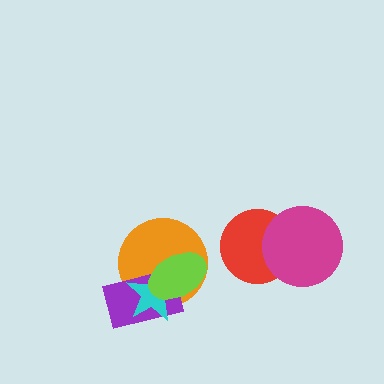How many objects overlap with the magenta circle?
1 object overlaps with the magenta circle.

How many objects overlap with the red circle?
1 object overlaps with the red circle.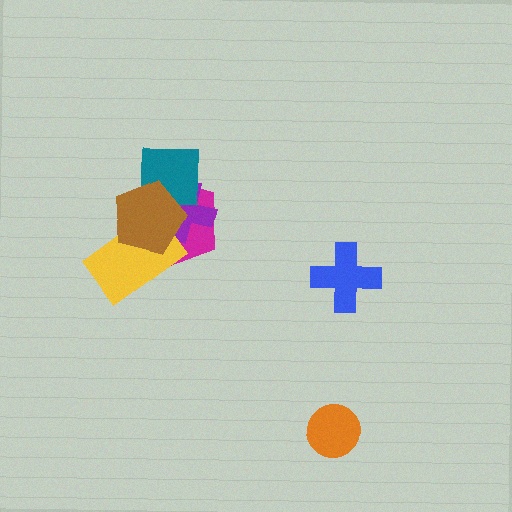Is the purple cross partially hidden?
Yes, it is partially covered by another shape.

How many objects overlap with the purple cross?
4 objects overlap with the purple cross.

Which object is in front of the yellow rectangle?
The brown pentagon is in front of the yellow rectangle.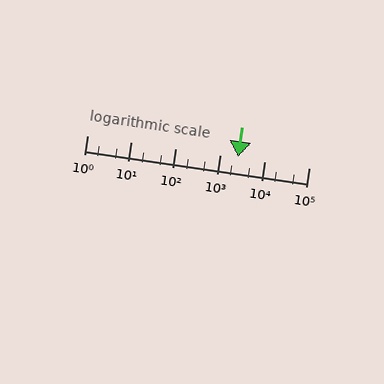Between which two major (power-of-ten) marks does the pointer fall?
The pointer is between 1000 and 10000.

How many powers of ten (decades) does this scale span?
The scale spans 5 decades, from 1 to 100000.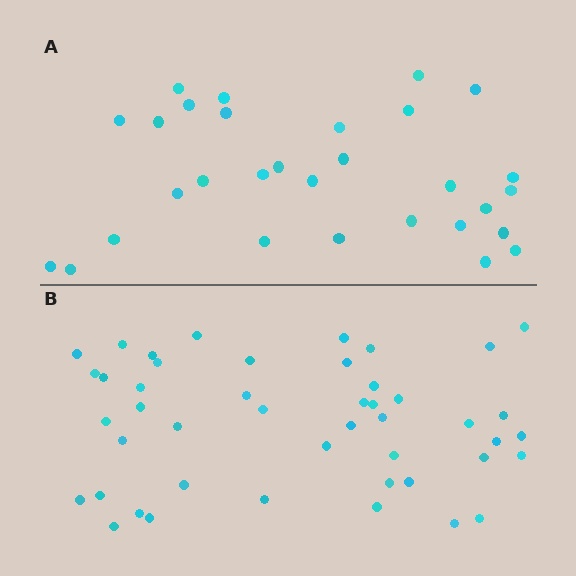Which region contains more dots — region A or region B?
Region B (the bottom region) has more dots.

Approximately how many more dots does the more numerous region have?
Region B has approximately 15 more dots than region A.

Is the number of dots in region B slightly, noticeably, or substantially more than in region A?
Region B has substantially more. The ratio is roughly 1.5 to 1.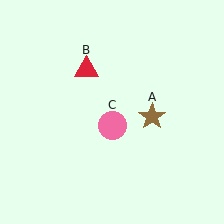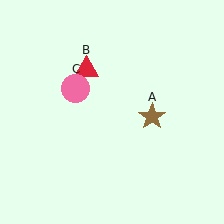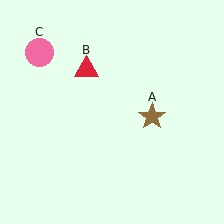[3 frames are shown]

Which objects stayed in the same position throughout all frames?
Brown star (object A) and red triangle (object B) remained stationary.